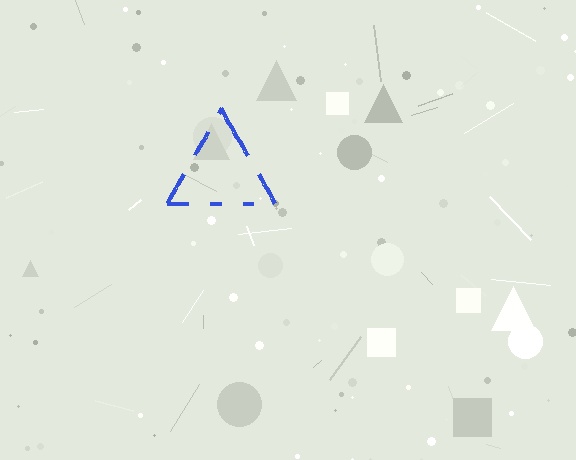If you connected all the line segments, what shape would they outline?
They would outline a triangle.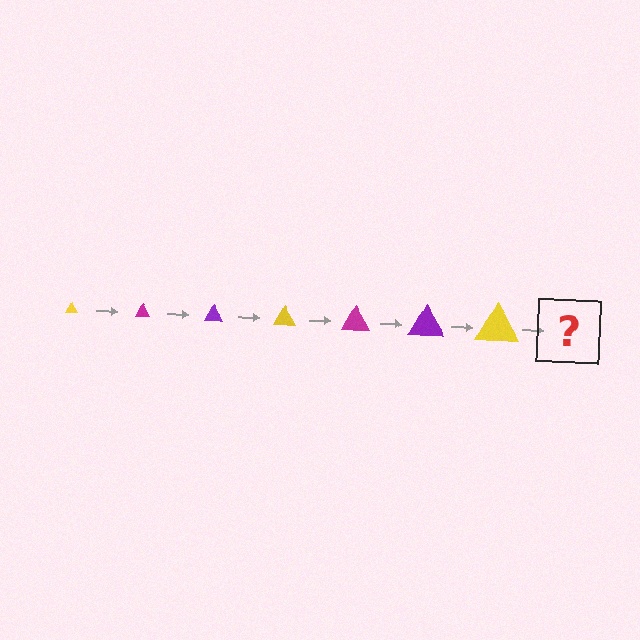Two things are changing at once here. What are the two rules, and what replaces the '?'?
The two rules are that the triangle grows larger each step and the color cycles through yellow, magenta, and purple. The '?' should be a magenta triangle, larger than the previous one.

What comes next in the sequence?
The next element should be a magenta triangle, larger than the previous one.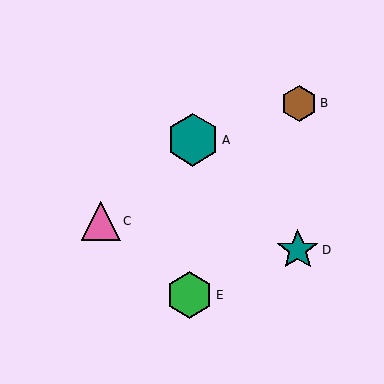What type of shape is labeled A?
Shape A is a teal hexagon.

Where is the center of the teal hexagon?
The center of the teal hexagon is at (193, 140).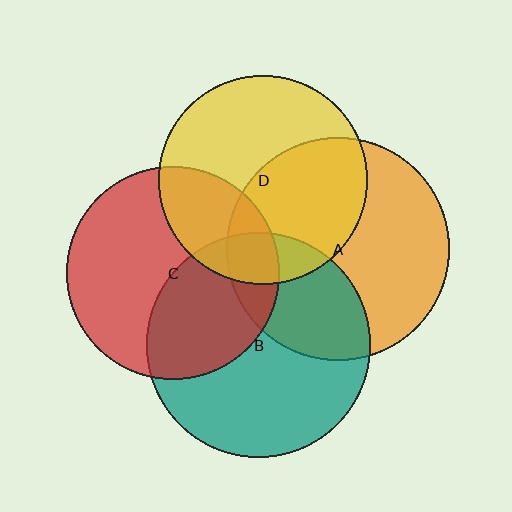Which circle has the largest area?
Circle B (teal).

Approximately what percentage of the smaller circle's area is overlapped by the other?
Approximately 15%.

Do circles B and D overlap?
Yes.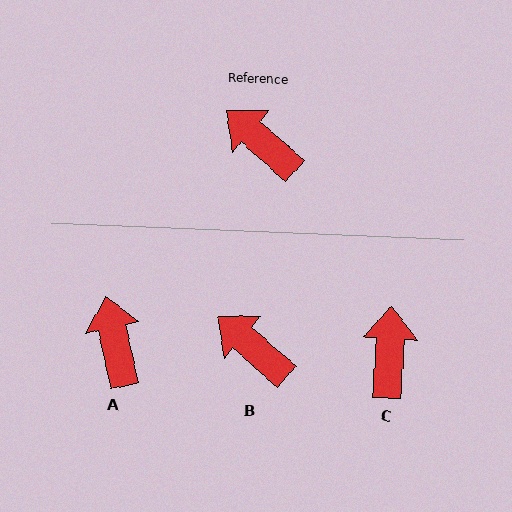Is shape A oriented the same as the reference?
No, it is off by about 36 degrees.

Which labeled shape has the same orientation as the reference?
B.